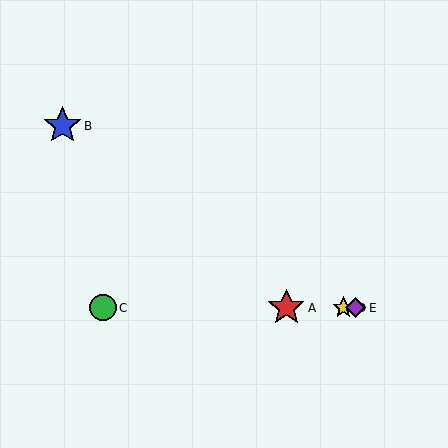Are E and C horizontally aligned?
Yes, both are at y≈308.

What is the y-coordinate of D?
Object D is at y≈308.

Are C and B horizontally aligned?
No, C is at y≈308 and B is at y≈126.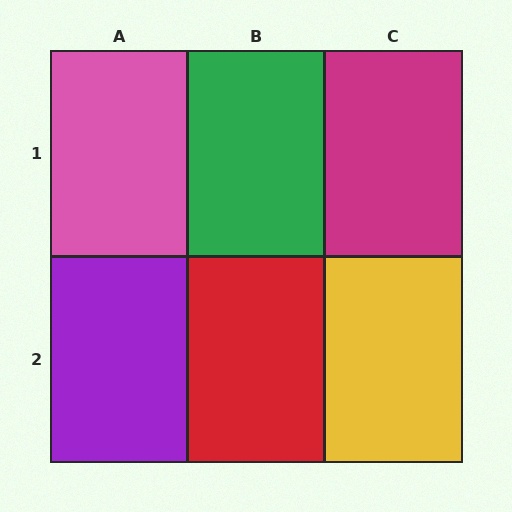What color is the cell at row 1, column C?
Magenta.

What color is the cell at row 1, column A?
Pink.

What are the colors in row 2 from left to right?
Purple, red, yellow.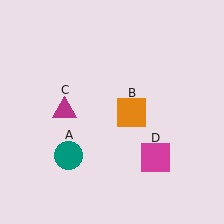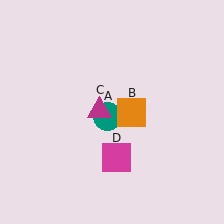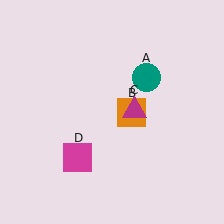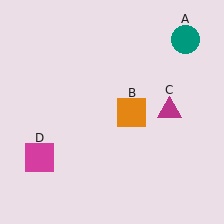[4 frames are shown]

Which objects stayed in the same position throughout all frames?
Orange square (object B) remained stationary.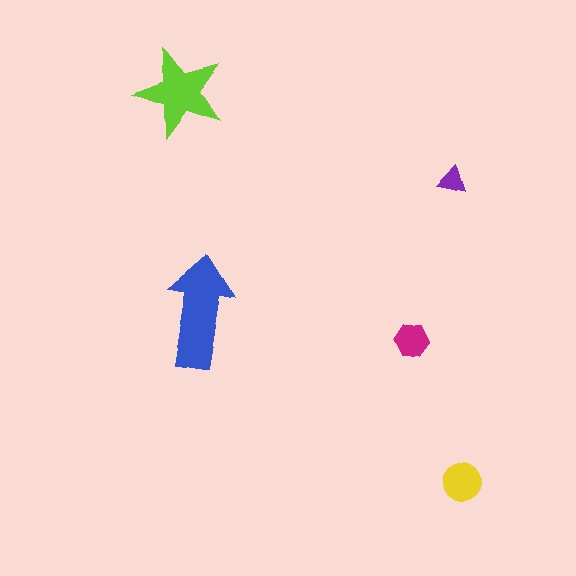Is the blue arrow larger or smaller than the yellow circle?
Larger.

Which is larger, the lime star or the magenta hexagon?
The lime star.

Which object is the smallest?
The purple triangle.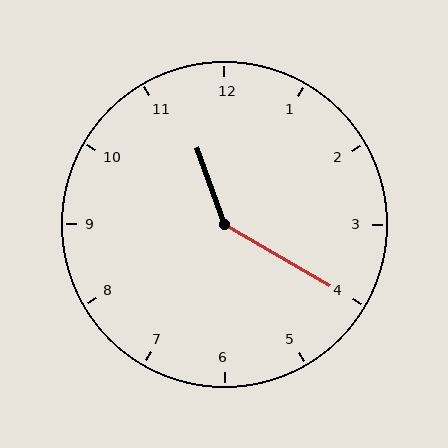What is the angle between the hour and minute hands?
Approximately 140 degrees.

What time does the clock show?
11:20.